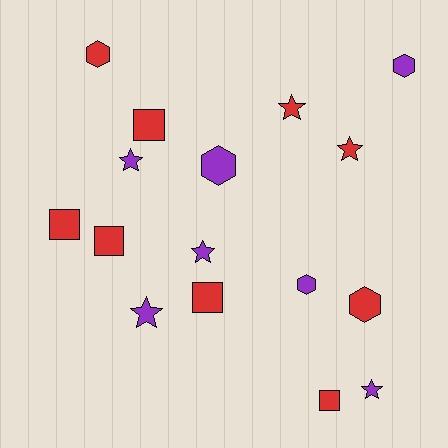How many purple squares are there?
There are no purple squares.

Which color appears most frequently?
Red, with 9 objects.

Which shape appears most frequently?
Star, with 6 objects.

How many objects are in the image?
There are 16 objects.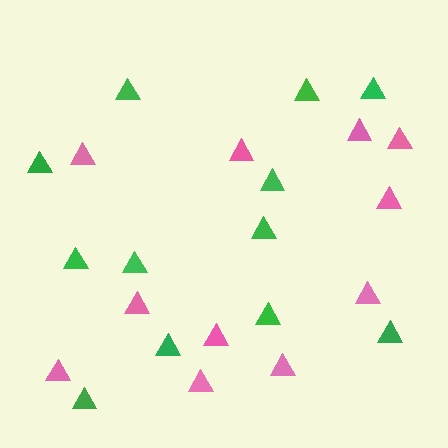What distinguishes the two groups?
There are 2 groups: one group of green triangles (12) and one group of pink triangles (11).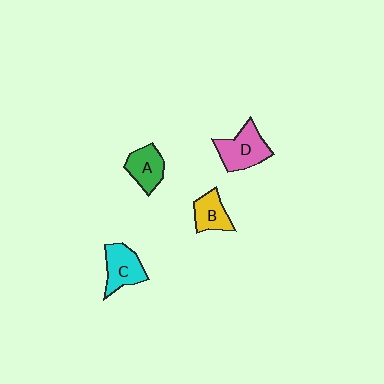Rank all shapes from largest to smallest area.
From largest to smallest: D (pink), C (cyan), A (green), B (yellow).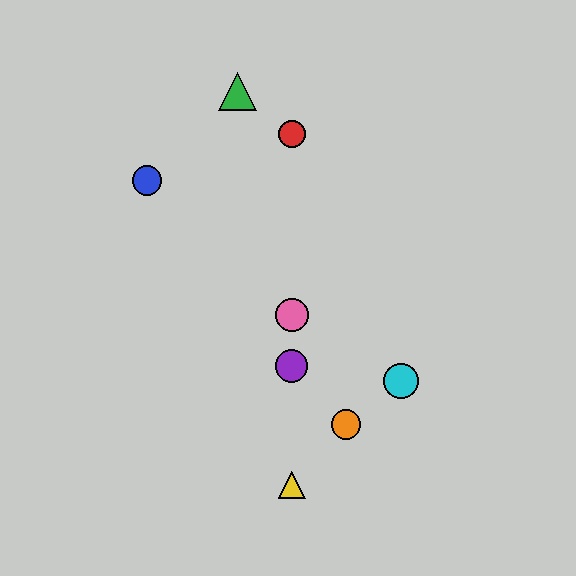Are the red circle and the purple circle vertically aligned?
Yes, both are at x≈292.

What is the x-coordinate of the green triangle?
The green triangle is at x≈238.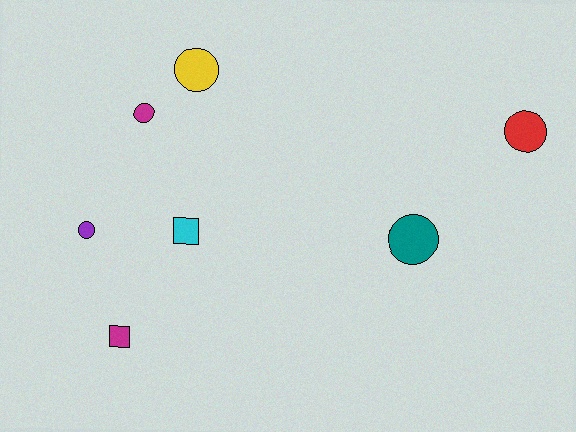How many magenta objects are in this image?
There are 2 magenta objects.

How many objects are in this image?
There are 7 objects.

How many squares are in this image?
There are 2 squares.